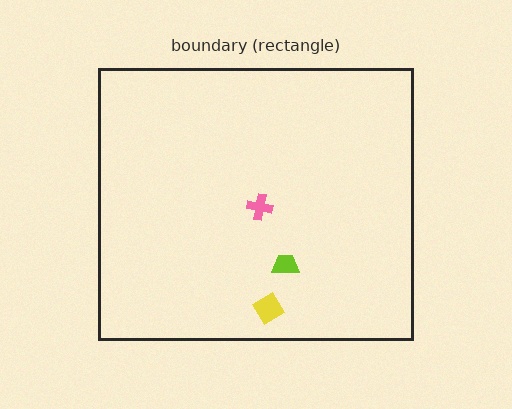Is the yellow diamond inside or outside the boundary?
Inside.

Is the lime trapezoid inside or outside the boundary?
Inside.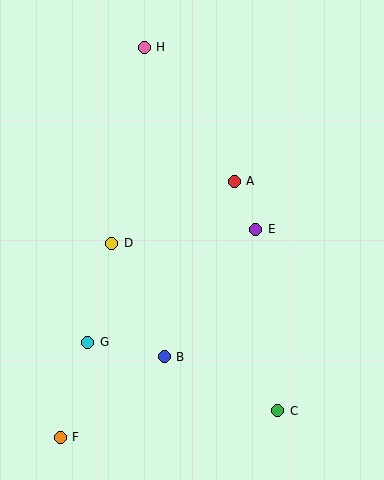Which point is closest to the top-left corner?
Point H is closest to the top-left corner.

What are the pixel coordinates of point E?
Point E is at (256, 229).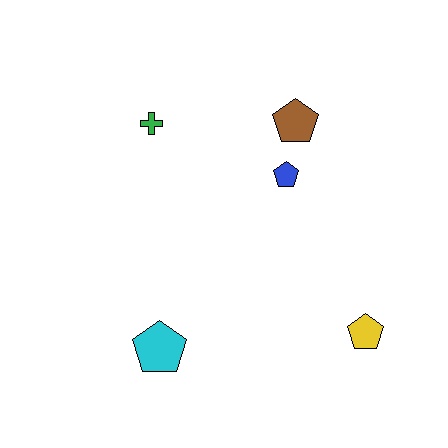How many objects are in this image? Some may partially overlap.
There are 5 objects.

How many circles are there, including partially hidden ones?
There are no circles.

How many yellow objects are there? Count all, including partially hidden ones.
There is 1 yellow object.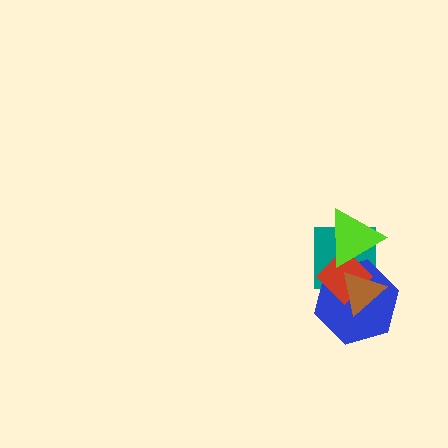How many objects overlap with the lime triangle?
3 objects overlap with the lime triangle.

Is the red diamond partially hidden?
Yes, it is partially covered by another shape.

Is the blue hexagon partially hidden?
Yes, it is partially covered by another shape.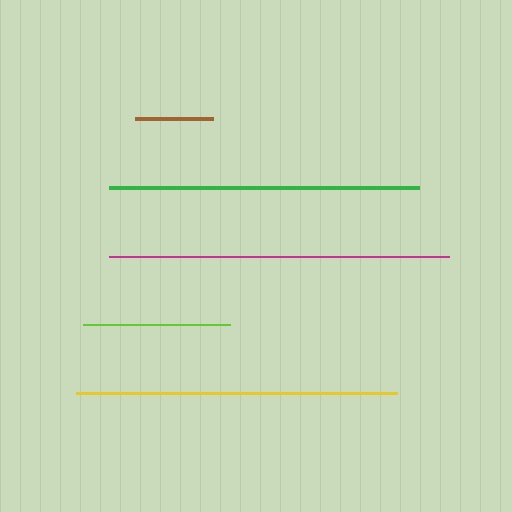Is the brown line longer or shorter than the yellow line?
The yellow line is longer than the brown line.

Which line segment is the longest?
The magenta line is the longest at approximately 340 pixels.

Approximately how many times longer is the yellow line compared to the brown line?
The yellow line is approximately 4.1 times the length of the brown line.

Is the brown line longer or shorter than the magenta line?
The magenta line is longer than the brown line.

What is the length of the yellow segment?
The yellow segment is approximately 320 pixels long.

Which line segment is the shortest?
The brown line is the shortest at approximately 78 pixels.